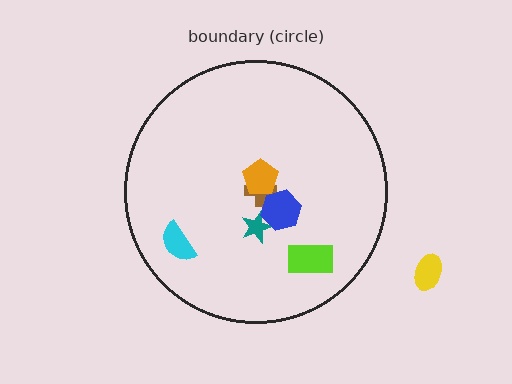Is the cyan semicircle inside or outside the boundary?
Inside.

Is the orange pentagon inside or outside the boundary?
Inside.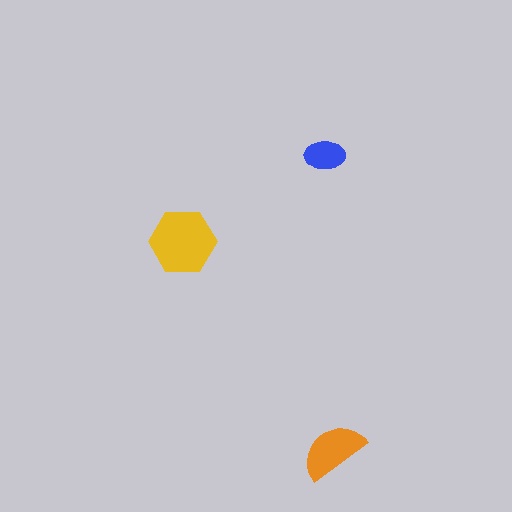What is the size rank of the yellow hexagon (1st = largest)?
1st.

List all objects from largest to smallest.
The yellow hexagon, the orange semicircle, the blue ellipse.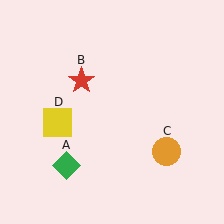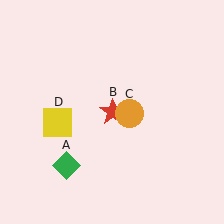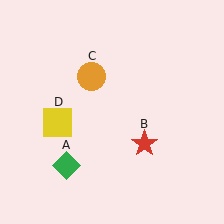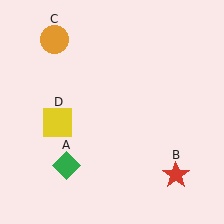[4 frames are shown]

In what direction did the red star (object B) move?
The red star (object B) moved down and to the right.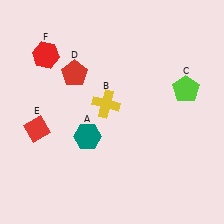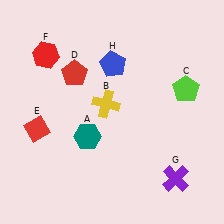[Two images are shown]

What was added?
A purple cross (G), a blue pentagon (H) were added in Image 2.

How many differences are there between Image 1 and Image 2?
There are 2 differences between the two images.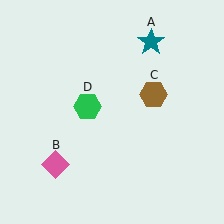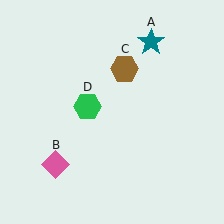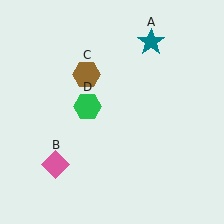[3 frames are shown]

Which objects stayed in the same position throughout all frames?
Teal star (object A) and pink diamond (object B) and green hexagon (object D) remained stationary.